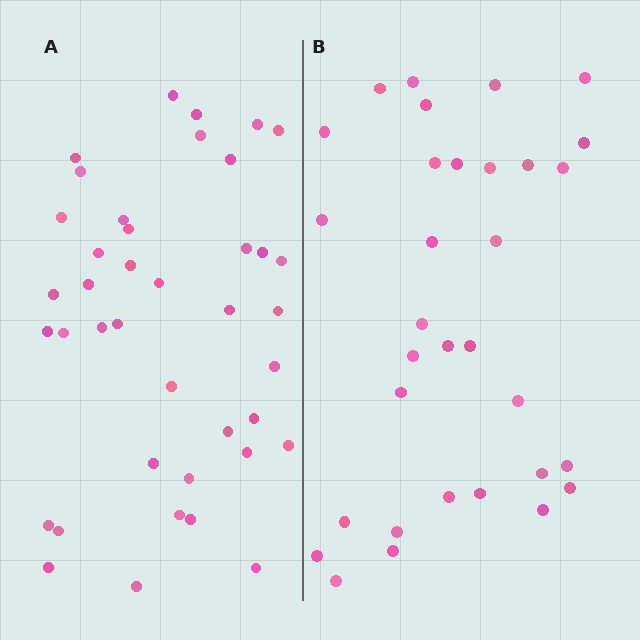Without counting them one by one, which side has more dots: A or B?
Region A (the left region) has more dots.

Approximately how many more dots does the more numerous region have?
Region A has roughly 8 or so more dots than region B.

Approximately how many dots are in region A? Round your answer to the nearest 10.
About 40 dots.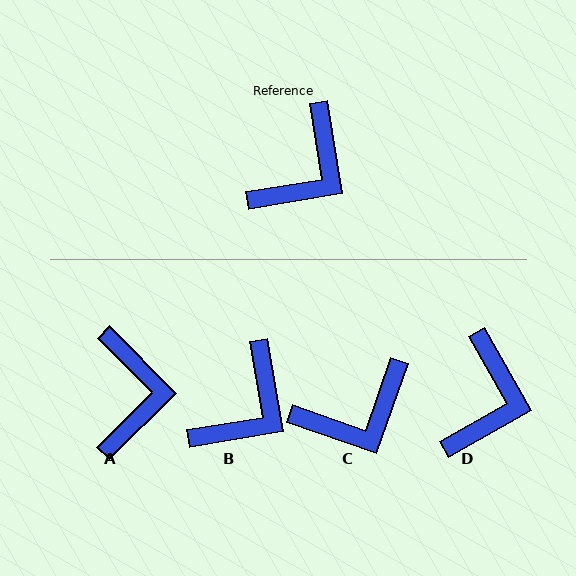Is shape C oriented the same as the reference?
No, it is off by about 29 degrees.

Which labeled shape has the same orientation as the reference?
B.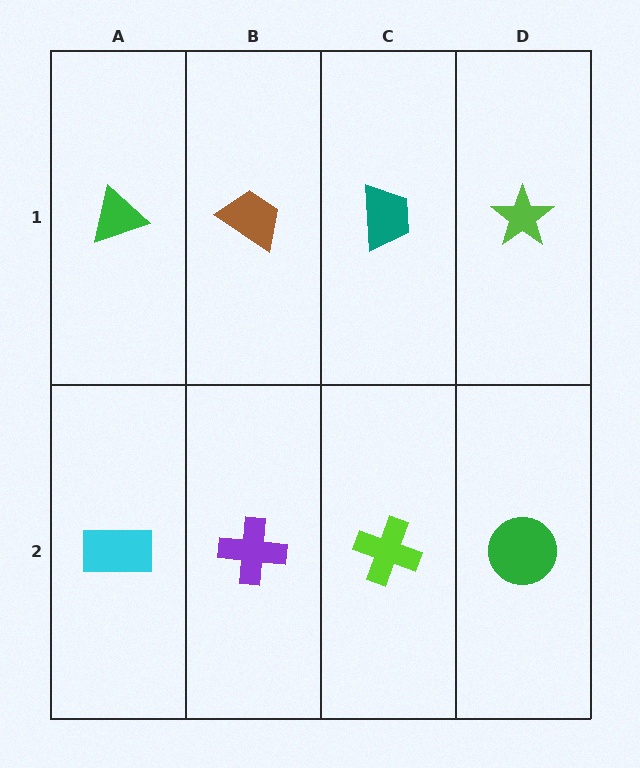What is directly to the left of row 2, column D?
A lime cross.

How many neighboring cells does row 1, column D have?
2.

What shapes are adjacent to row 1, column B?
A purple cross (row 2, column B), a green triangle (row 1, column A), a teal trapezoid (row 1, column C).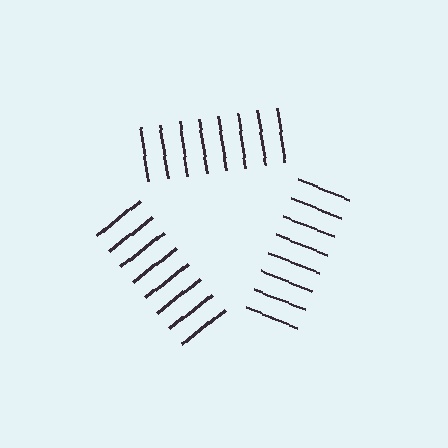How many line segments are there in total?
24 — 8 along each of the 3 edges.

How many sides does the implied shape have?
3 sides — the line-ends trace a triangle.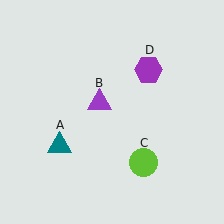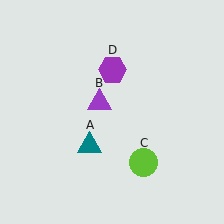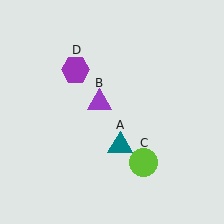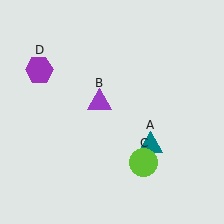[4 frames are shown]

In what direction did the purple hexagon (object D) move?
The purple hexagon (object D) moved left.